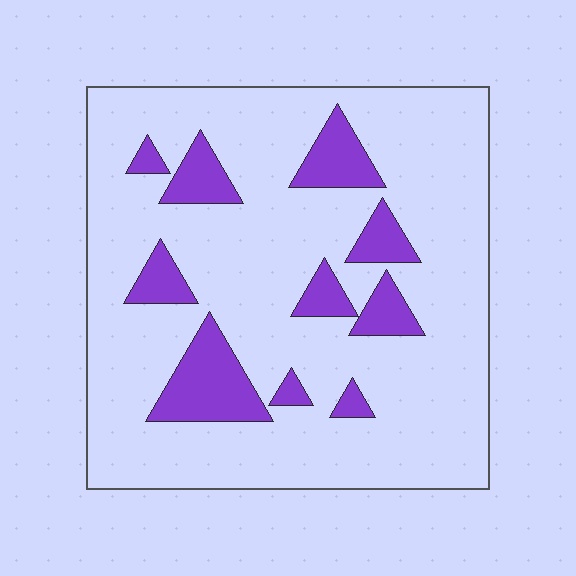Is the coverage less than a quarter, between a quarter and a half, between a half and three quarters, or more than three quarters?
Less than a quarter.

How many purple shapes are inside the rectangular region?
10.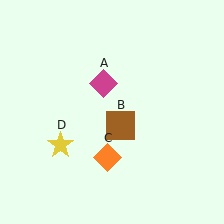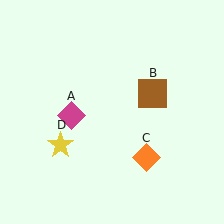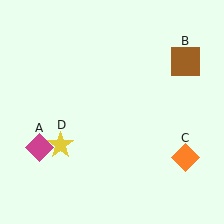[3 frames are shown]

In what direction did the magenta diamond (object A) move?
The magenta diamond (object A) moved down and to the left.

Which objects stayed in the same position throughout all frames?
Yellow star (object D) remained stationary.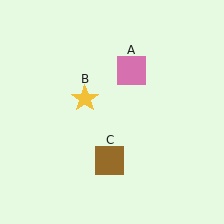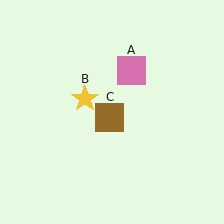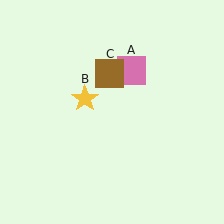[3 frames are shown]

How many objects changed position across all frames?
1 object changed position: brown square (object C).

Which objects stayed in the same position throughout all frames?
Pink square (object A) and yellow star (object B) remained stationary.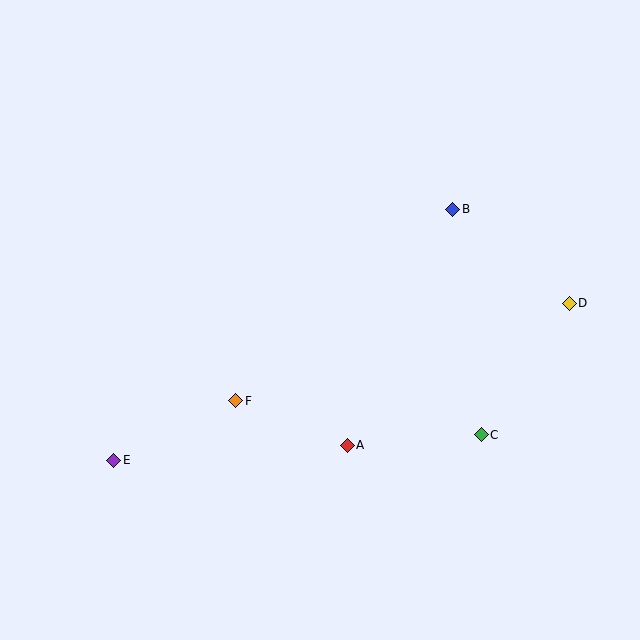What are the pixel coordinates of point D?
Point D is at (569, 303).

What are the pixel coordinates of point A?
Point A is at (347, 445).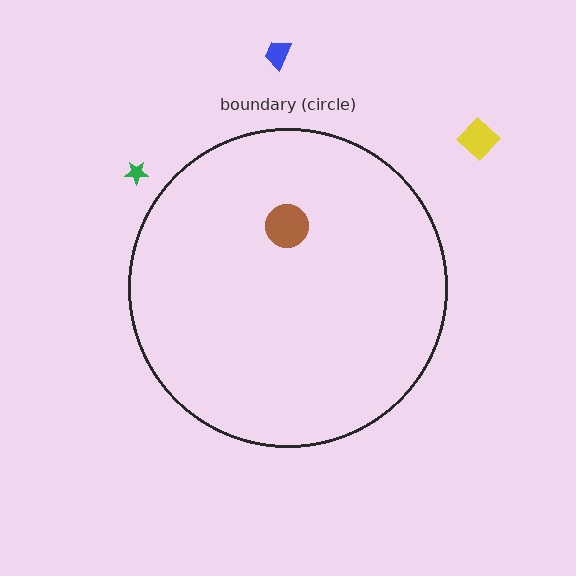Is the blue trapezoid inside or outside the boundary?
Outside.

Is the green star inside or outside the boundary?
Outside.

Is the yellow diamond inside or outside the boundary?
Outside.